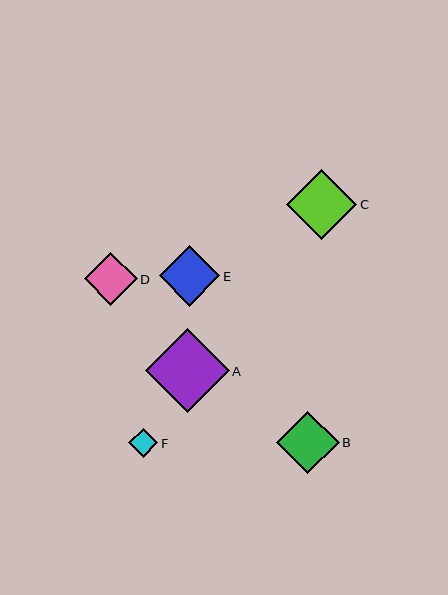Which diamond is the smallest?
Diamond F is the smallest with a size of approximately 29 pixels.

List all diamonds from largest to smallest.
From largest to smallest: A, C, B, E, D, F.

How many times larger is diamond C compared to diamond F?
Diamond C is approximately 2.4 times the size of diamond F.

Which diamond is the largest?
Diamond A is the largest with a size of approximately 84 pixels.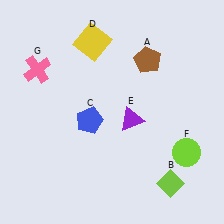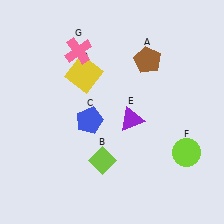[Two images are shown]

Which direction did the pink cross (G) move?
The pink cross (G) moved right.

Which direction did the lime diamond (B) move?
The lime diamond (B) moved left.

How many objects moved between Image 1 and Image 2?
3 objects moved between the two images.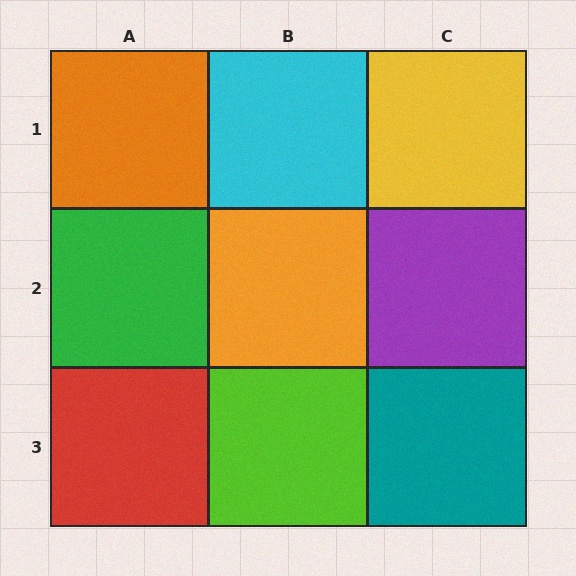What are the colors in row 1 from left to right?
Orange, cyan, yellow.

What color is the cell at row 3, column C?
Teal.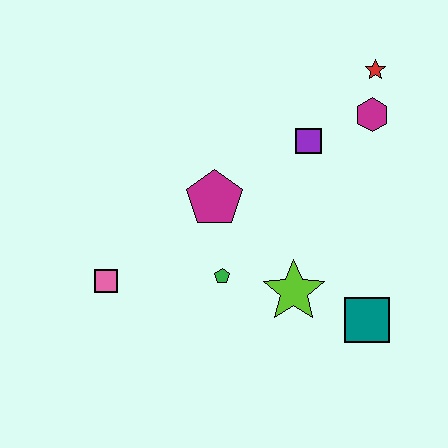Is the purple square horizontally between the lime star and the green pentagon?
No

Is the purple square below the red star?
Yes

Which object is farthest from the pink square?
The red star is farthest from the pink square.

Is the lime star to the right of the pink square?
Yes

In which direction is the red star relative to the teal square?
The red star is above the teal square.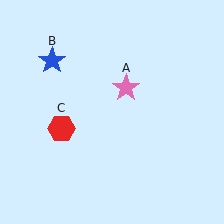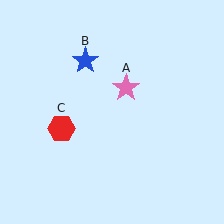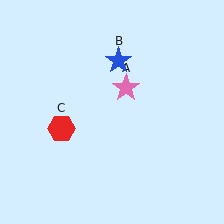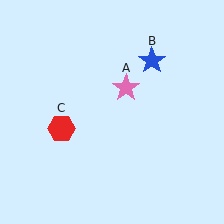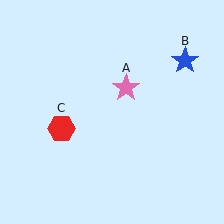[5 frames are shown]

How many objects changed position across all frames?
1 object changed position: blue star (object B).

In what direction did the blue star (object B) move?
The blue star (object B) moved right.